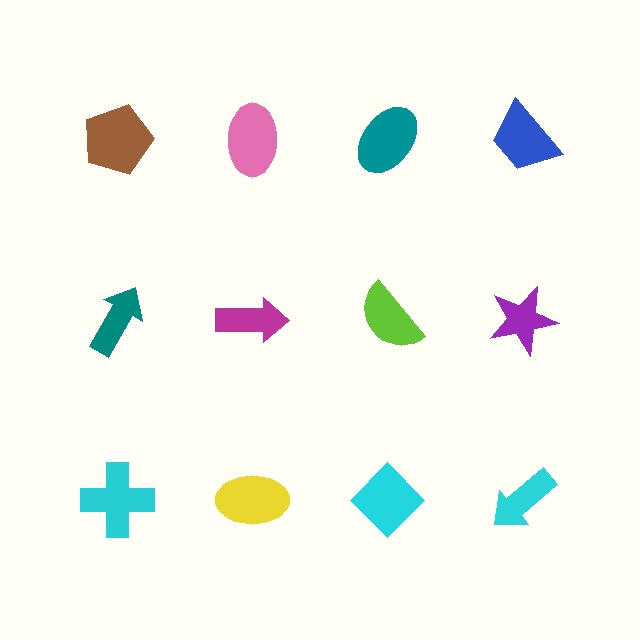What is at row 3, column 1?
A cyan cross.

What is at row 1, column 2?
A pink ellipse.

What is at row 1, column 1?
A brown pentagon.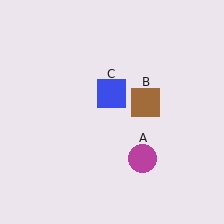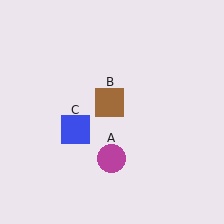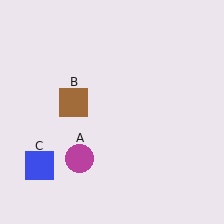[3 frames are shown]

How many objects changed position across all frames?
3 objects changed position: magenta circle (object A), brown square (object B), blue square (object C).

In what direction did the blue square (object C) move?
The blue square (object C) moved down and to the left.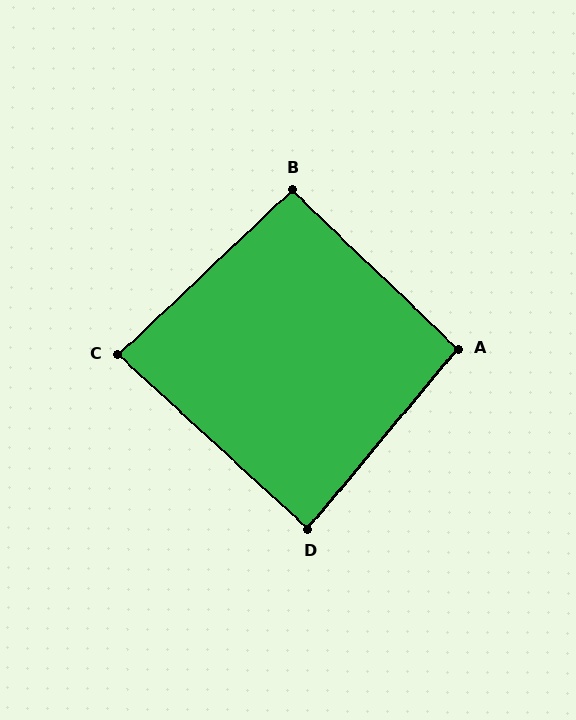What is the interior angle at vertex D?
Approximately 87 degrees (approximately right).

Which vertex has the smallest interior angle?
C, at approximately 86 degrees.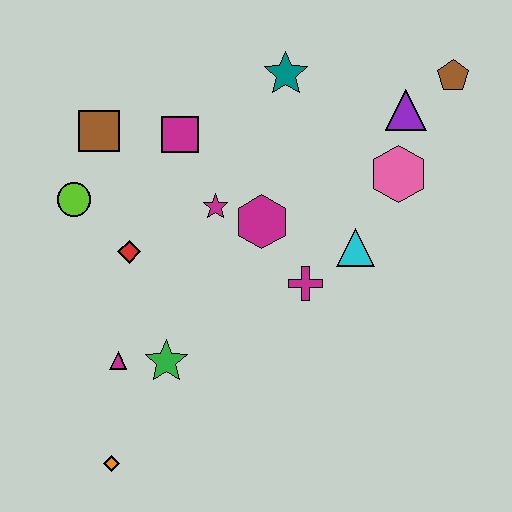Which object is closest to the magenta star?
The magenta hexagon is closest to the magenta star.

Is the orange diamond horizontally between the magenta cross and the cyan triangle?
No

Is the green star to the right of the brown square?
Yes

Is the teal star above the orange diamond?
Yes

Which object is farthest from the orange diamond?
The brown pentagon is farthest from the orange diamond.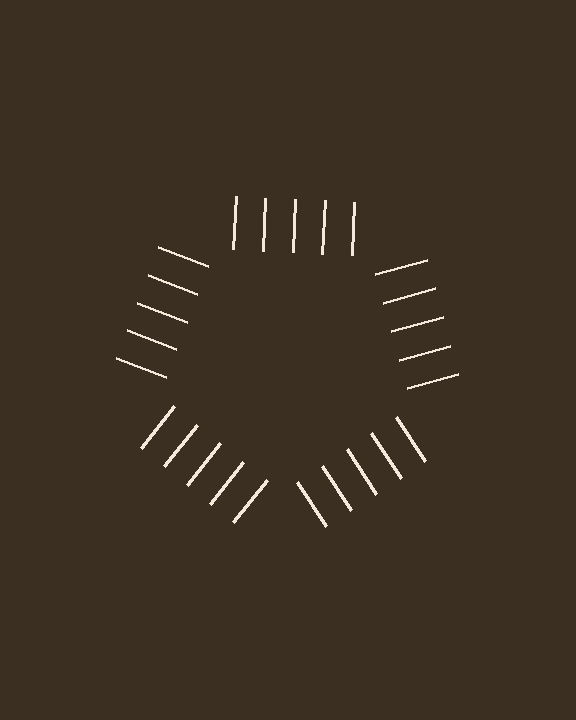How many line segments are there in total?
25 — 5 along each of the 5 edges.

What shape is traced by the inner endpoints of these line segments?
An illusory pentagon — the line segments terminate on its edges but no continuous stroke is drawn.